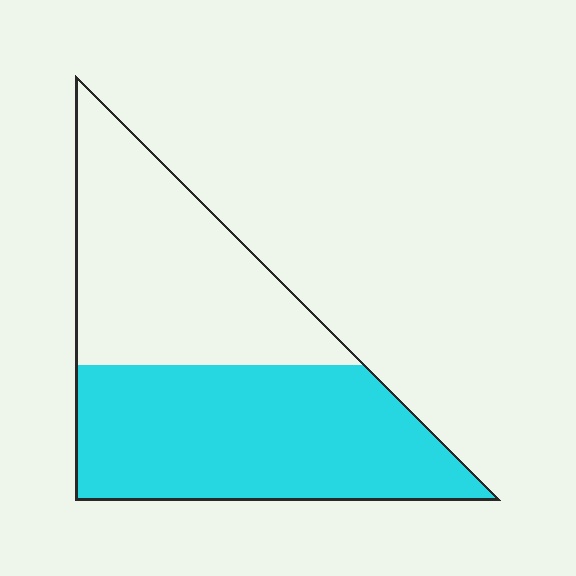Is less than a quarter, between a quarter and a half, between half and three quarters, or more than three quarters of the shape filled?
Between half and three quarters.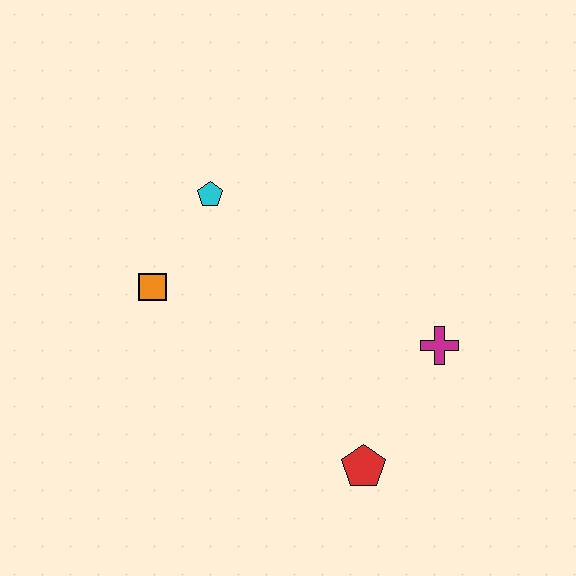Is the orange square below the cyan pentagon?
Yes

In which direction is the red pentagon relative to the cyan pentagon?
The red pentagon is below the cyan pentagon.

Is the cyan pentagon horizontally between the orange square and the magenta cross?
Yes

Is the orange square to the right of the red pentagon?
No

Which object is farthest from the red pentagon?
The cyan pentagon is farthest from the red pentagon.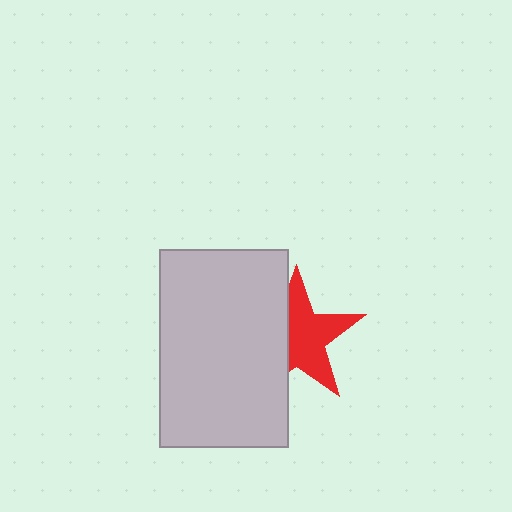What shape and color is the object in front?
The object in front is a light gray rectangle.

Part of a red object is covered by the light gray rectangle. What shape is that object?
It is a star.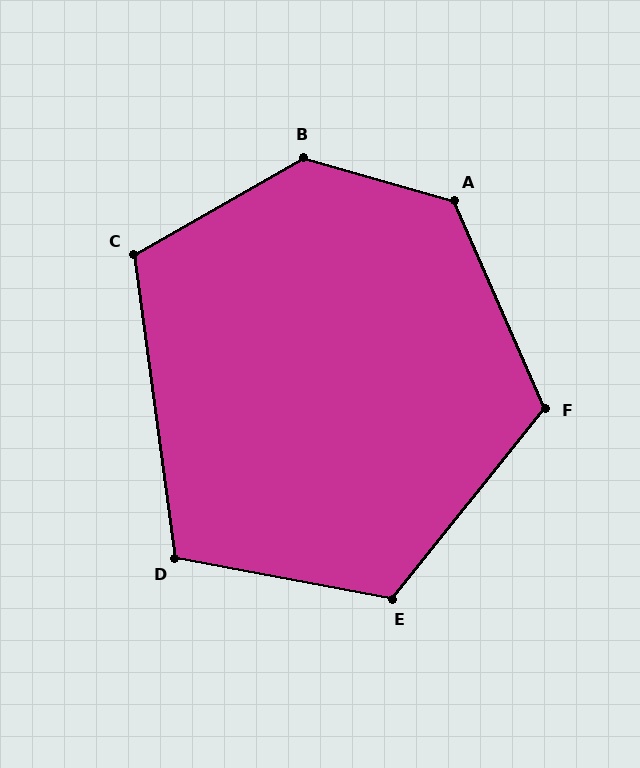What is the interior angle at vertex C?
Approximately 112 degrees (obtuse).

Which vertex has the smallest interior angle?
D, at approximately 108 degrees.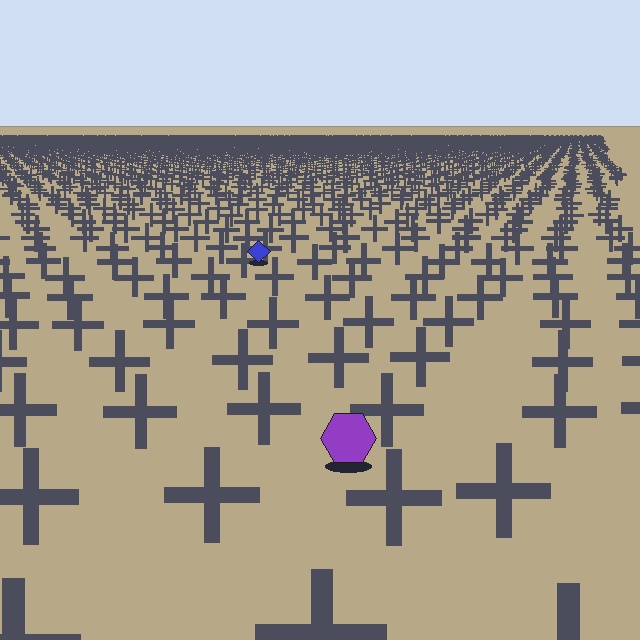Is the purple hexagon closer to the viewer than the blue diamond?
Yes. The purple hexagon is closer — you can tell from the texture gradient: the ground texture is coarser near it.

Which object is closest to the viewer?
The purple hexagon is closest. The texture marks near it are larger and more spread out.